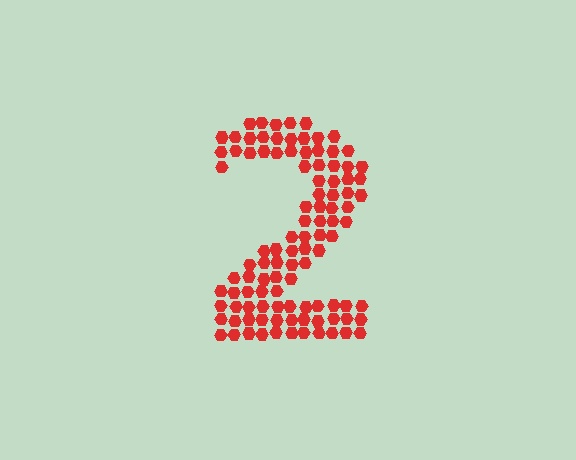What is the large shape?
The large shape is the digit 2.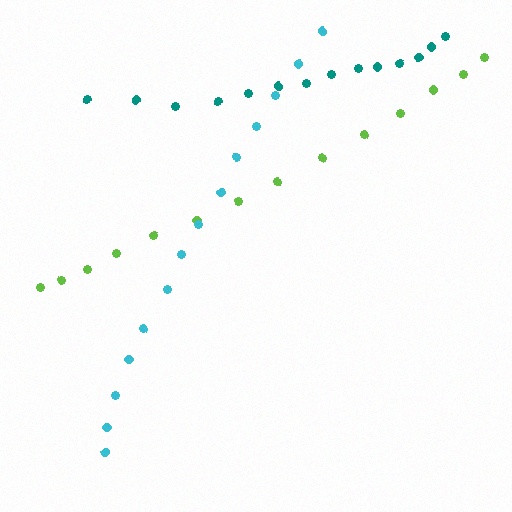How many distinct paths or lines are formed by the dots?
There are 3 distinct paths.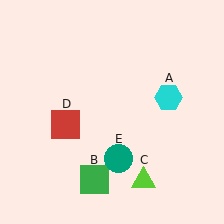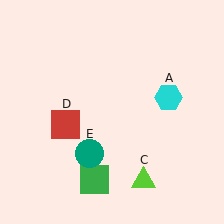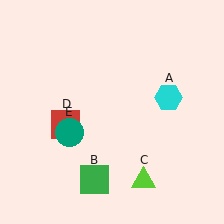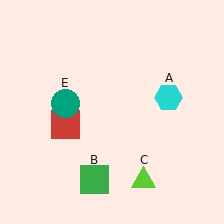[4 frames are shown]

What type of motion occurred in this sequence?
The teal circle (object E) rotated clockwise around the center of the scene.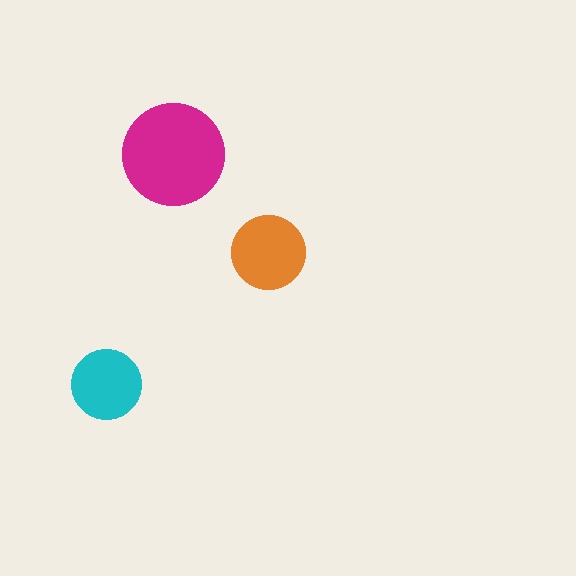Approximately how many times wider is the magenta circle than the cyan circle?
About 1.5 times wider.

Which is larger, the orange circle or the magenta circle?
The magenta one.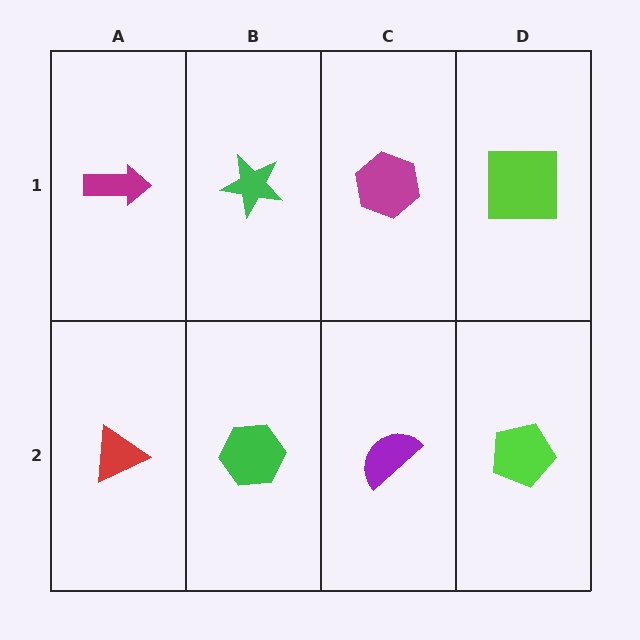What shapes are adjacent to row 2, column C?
A magenta hexagon (row 1, column C), a green hexagon (row 2, column B), a lime pentagon (row 2, column D).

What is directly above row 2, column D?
A lime square.